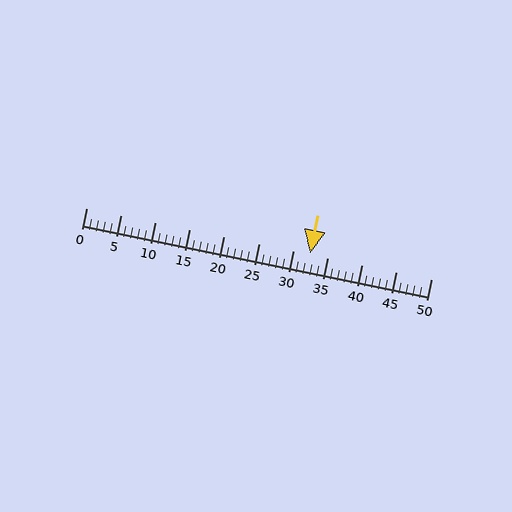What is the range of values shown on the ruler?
The ruler shows values from 0 to 50.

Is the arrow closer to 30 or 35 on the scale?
The arrow is closer to 35.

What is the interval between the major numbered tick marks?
The major tick marks are spaced 5 units apart.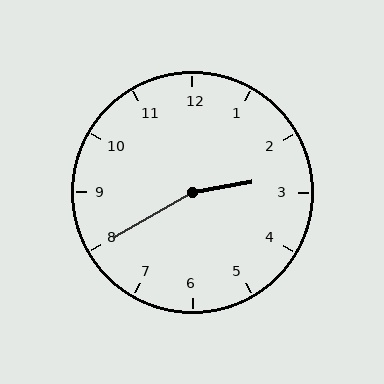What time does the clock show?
2:40.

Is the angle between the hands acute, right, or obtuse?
It is obtuse.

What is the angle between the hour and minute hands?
Approximately 160 degrees.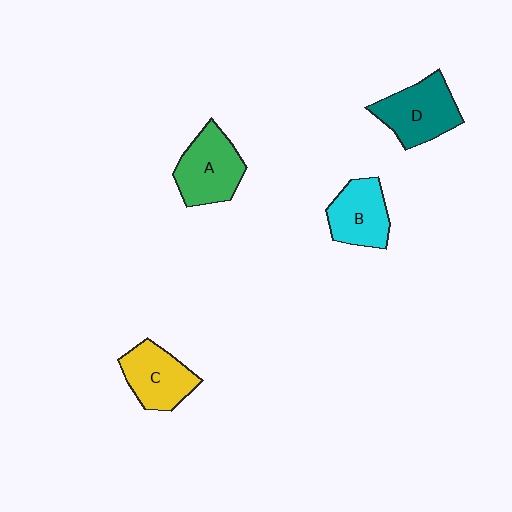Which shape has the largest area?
Shape D (teal).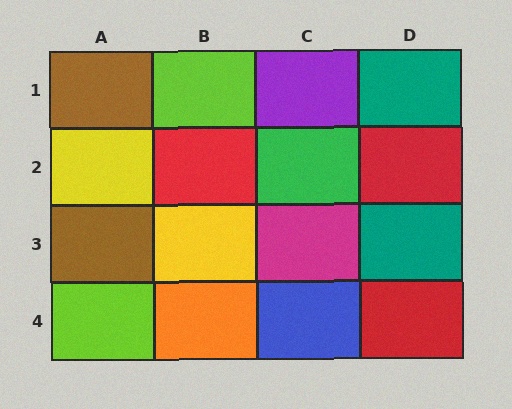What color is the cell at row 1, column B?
Lime.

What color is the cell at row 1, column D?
Teal.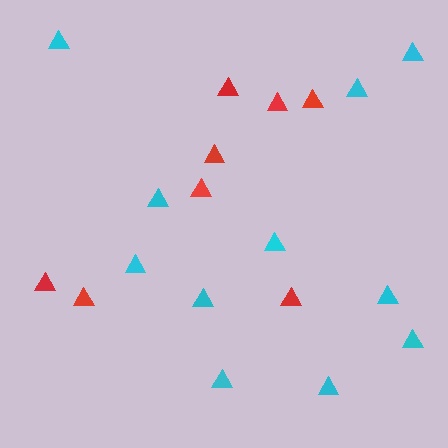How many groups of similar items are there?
There are 2 groups: one group of red triangles (8) and one group of cyan triangles (11).